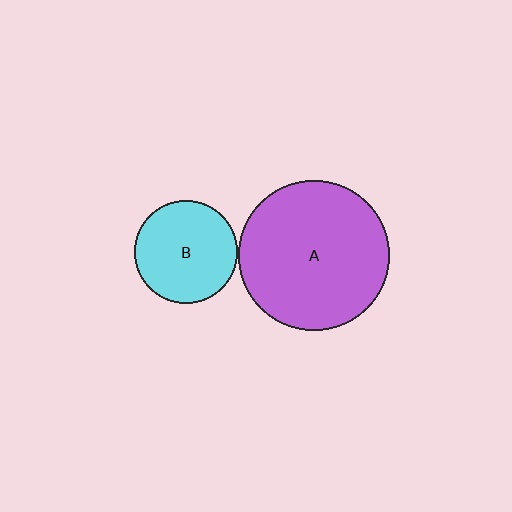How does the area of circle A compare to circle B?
Approximately 2.1 times.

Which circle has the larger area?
Circle A (purple).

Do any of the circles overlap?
No, none of the circles overlap.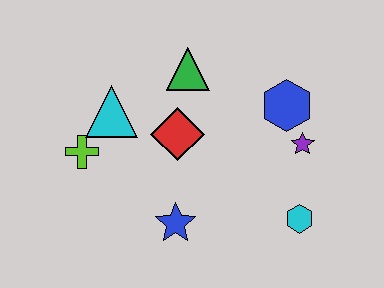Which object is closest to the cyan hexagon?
The purple star is closest to the cyan hexagon.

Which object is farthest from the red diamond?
The cyan hexagon is farthest from the red diamond.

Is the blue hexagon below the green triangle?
Yes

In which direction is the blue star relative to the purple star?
The blue star is to the left of the purple star.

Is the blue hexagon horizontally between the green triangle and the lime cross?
No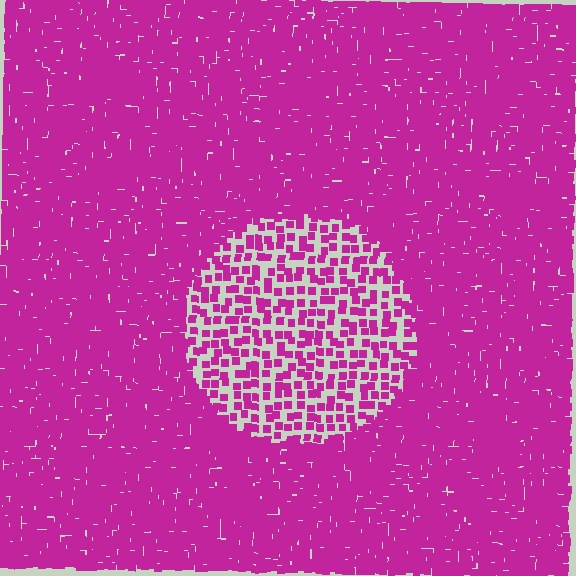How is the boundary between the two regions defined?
The boundary is defined by a change in element density (approximately 2.7x ratio). All elements are the same color, size, and shape.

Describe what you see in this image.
The image contains small magenta elements arranged at two different densities. A circle-shaped region is visible where the elements are less densely packed than the surrounding area.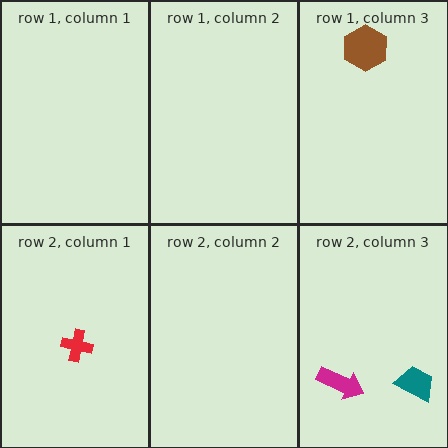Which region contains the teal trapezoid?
The row 2, column 3 region.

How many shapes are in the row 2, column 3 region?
2.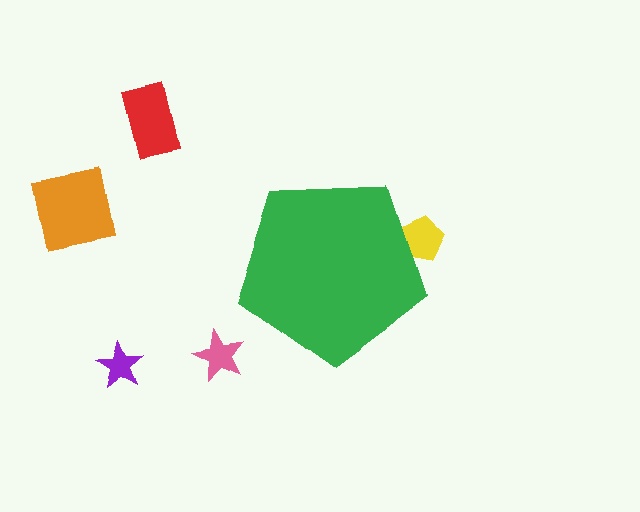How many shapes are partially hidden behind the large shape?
1 shape is partially hidden.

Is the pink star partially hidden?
No, the pink star is fully visible.